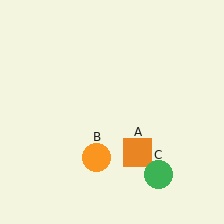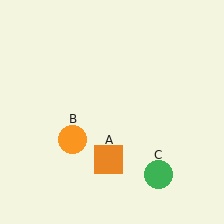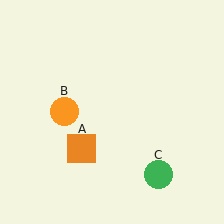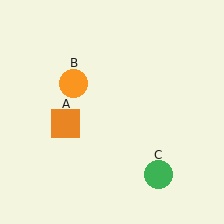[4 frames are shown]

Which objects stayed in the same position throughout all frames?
Green circle (object C) remained stationary.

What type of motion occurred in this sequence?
The orange square (object A), orange circle (object B) rotated clockwise around the center of the scene.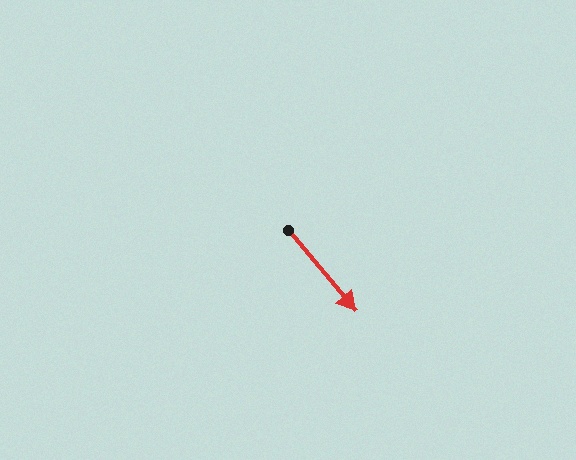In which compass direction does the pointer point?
Southeast.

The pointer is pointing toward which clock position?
Roughly 5 o'clock.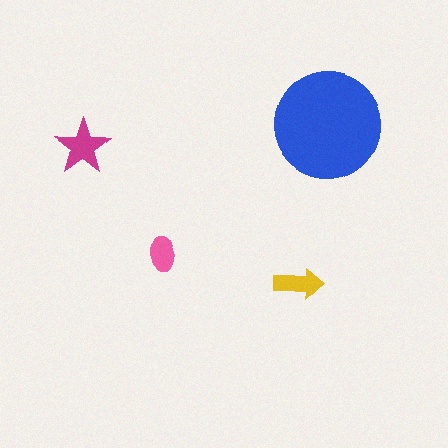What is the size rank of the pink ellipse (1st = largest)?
4th.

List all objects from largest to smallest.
The blue circle, the magenta star, the yellow arrow, the pink ellipse.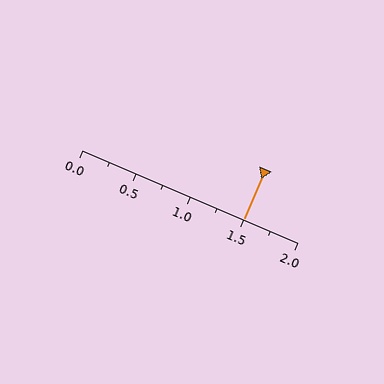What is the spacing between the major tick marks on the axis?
The major ticks are spaced 0.5 apart.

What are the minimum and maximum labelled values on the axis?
The axis runs from 0.0 to 2.0.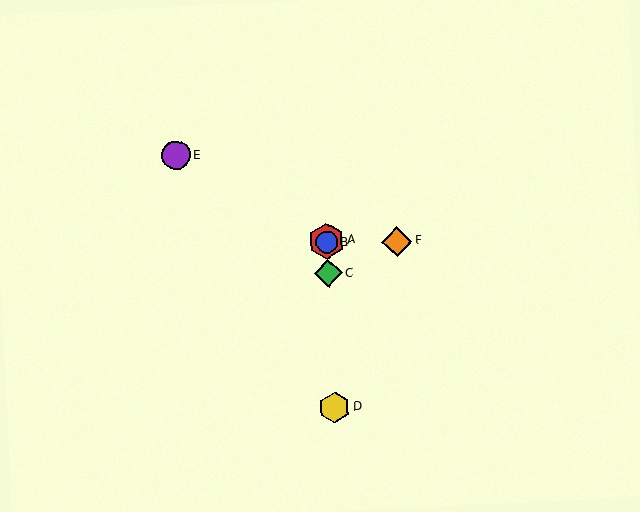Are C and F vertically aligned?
No, C is at x≈328 and F is at x≈397.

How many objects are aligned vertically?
4 objects (A, B, C, D) are aligned vertically.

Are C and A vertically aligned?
Yes, both are at x≈328.